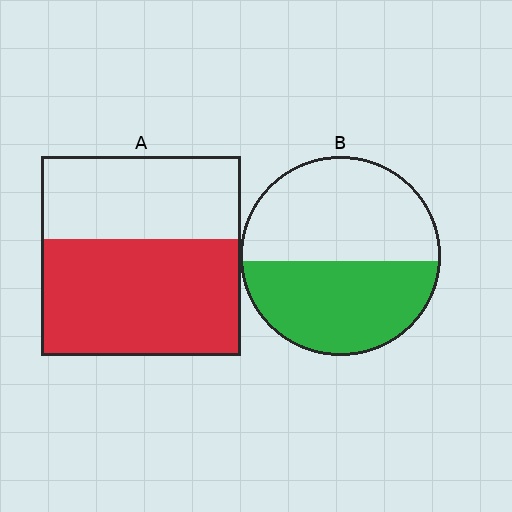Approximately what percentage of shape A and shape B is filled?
A is approximately 60% and B is approximately 45%.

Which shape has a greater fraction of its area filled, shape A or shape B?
Shape A.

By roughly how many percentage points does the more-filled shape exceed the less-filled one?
By roughly 10 percentage points (A over B).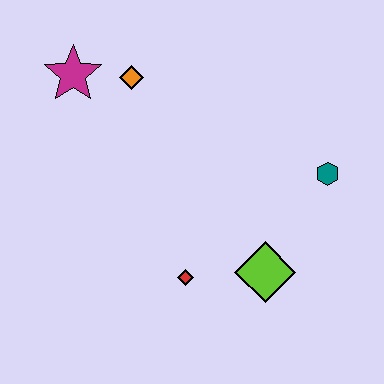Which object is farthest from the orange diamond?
The lime diamond is farthest from the orange diamond.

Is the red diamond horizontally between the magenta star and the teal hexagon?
Yes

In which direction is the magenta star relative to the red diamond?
The magenta star is above the red diamond.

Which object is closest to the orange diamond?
The magenta star is closest to the orange diamond.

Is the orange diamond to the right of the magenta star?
Yes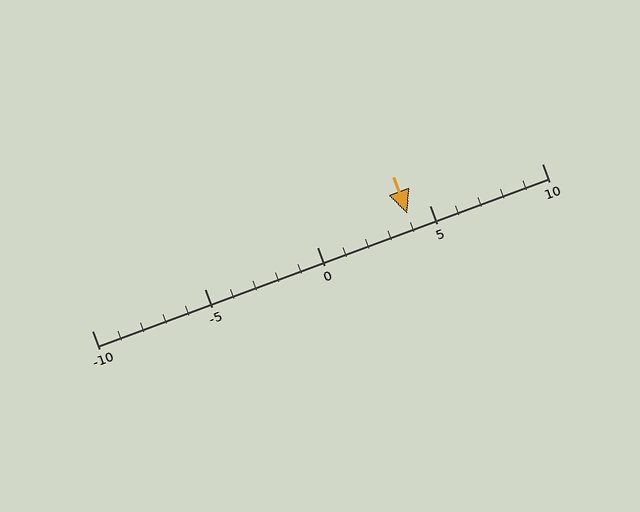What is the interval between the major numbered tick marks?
The major tick marks are spaced 5 units apart.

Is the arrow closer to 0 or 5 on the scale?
The arrow is closer to 5.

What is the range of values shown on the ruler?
The ruler shows values from -10 to 10.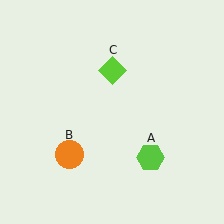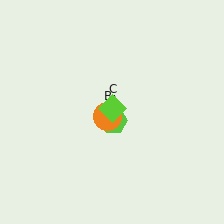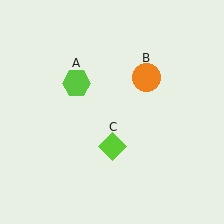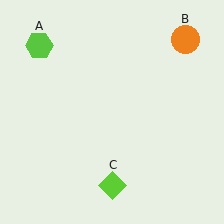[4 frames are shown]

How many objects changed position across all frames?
3 objects changed position: lime hexagon (object A), orange circle (object B), lime diamond (object C).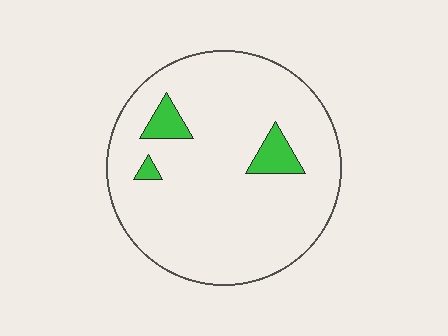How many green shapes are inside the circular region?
3.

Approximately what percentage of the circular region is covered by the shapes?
Approximately 10%.